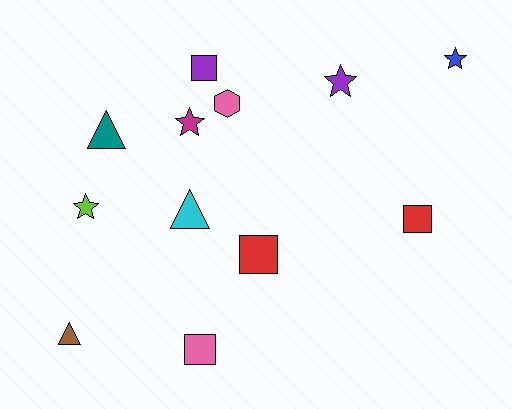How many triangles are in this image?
There are 3 triangles.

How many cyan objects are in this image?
There is 1 cyan object.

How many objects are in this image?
There are 12 objects.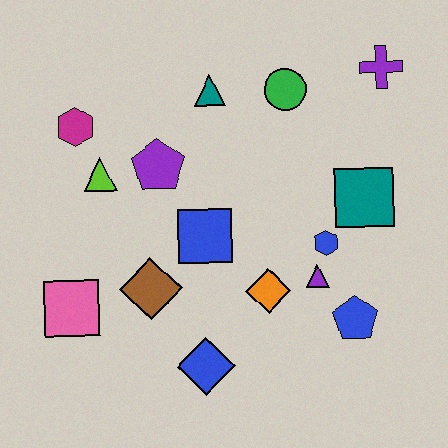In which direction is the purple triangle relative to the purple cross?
The purple triangle is below the purple cross.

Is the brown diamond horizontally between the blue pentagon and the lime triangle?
Yes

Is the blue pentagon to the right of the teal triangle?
Yes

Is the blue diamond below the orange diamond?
Yes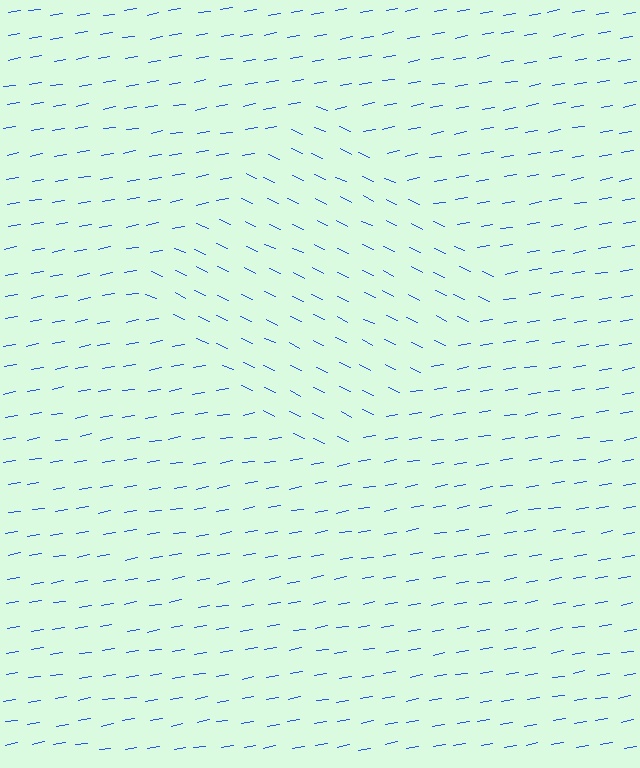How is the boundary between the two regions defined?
The boundary is defined purely by a change in line orientation (approximately 35 degrees difference). All lines are the same color and thickness.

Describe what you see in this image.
The image is filled with small blue line segments. A diamond region in the image has lines oriented differently from the surrounding lines, creating a visible texture boundary.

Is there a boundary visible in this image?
Yes, there is a texture boundary formed by a change in line orientation.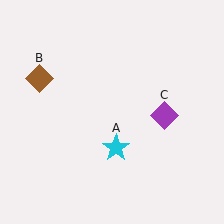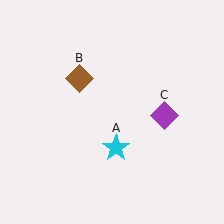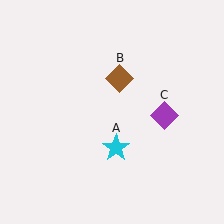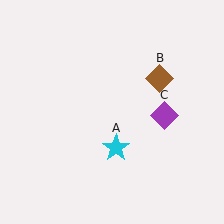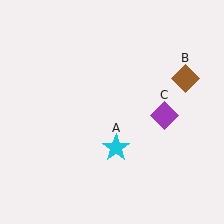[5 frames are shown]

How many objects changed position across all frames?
1 object changed position: brown diamond (object B).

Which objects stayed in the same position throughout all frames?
Cyan star (object A) and purple diamond (object C) remained stationary.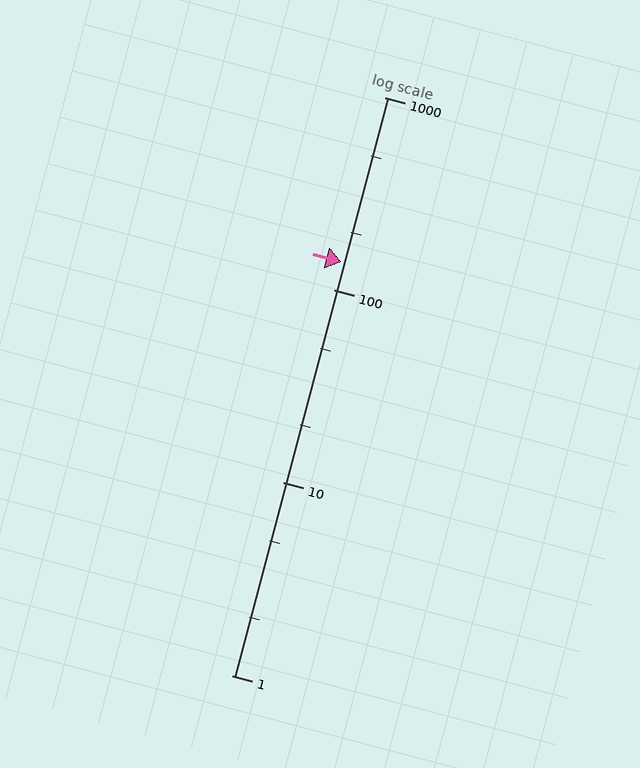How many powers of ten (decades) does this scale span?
The scale spans 3 decades, from 1 to 1000.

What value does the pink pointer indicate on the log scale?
The pointer indicates approximately 140.